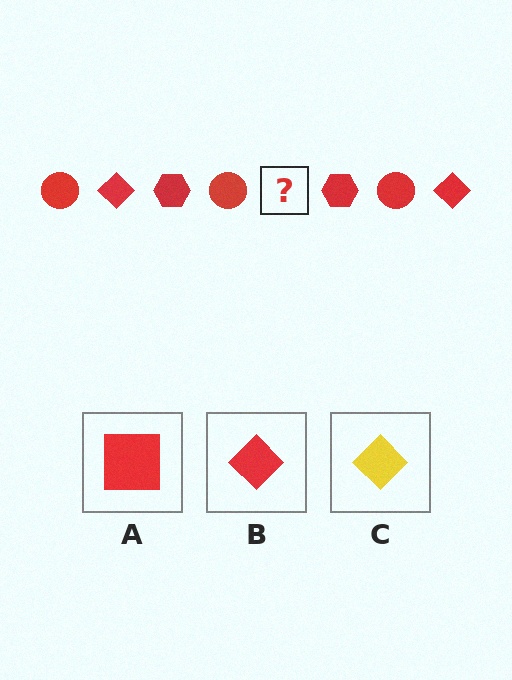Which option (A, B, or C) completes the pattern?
B.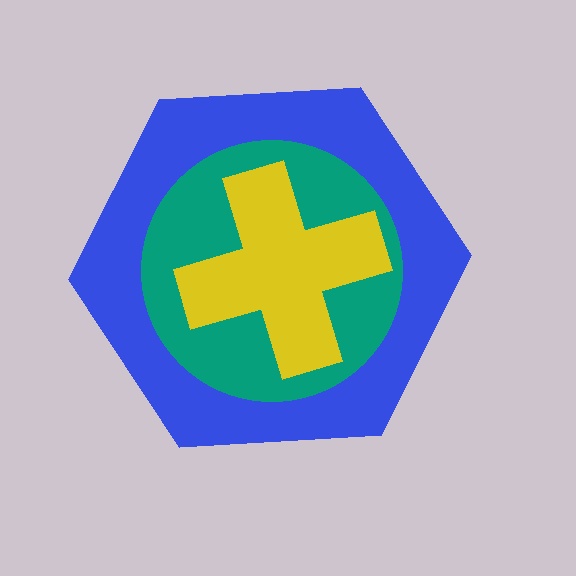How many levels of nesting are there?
3.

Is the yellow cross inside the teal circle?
Yes.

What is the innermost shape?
The yellow cross.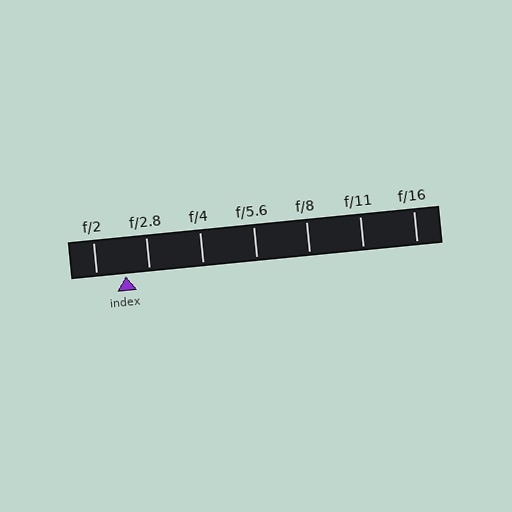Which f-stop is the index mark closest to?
The index mark is closest to f/2.8.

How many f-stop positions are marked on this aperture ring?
There are 7 f-stop positions marked.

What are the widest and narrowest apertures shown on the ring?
The widest aperture shown is f/2 and the narrowest is f/16.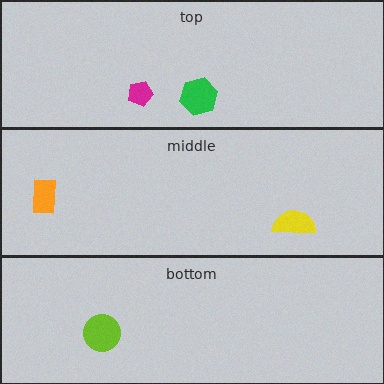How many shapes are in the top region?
2.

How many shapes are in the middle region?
2.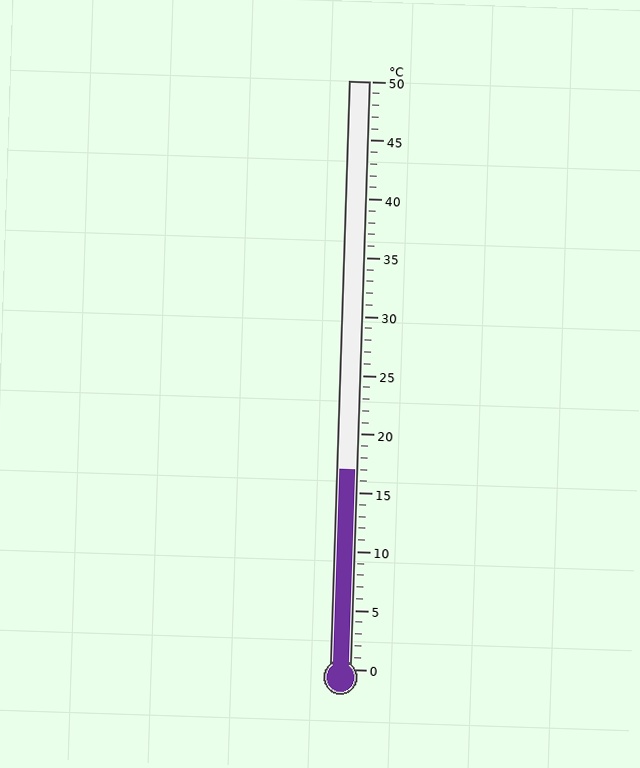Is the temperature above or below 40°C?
The temperature is below 40°C.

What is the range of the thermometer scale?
The thermometer scale ranges from 0°C to 50°C.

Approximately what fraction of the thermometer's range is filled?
The thermometer is filled to approximately 35% of its range.